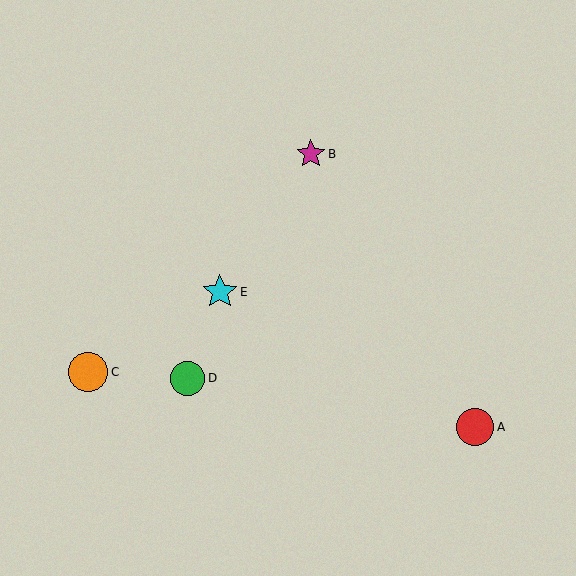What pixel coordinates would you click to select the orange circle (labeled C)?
Click at (88, 372) to select the orange circle C.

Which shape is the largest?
The orange circle (labeled C) is the largest.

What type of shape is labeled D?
Shape D is a green circle.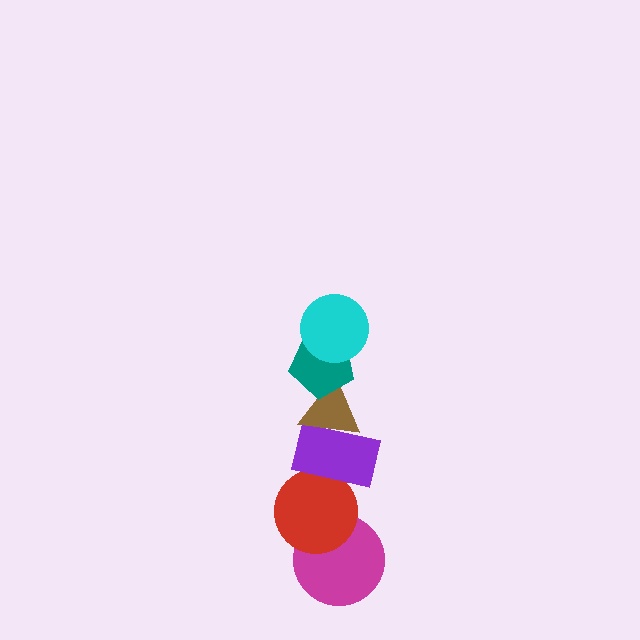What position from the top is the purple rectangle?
The purple rectangle is 4th from the top.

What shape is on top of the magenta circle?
The red circle is on top of the magenta circle.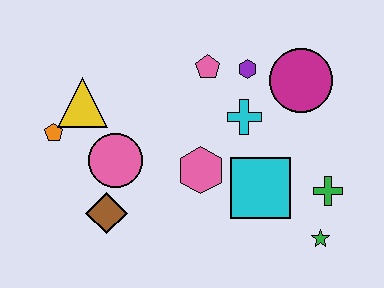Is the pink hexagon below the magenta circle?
Yes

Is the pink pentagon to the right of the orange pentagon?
Yes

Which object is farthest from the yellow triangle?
The green star is farthest from the yellow triangle.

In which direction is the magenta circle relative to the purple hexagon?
The magenta circle is to the right of the purple hexagon.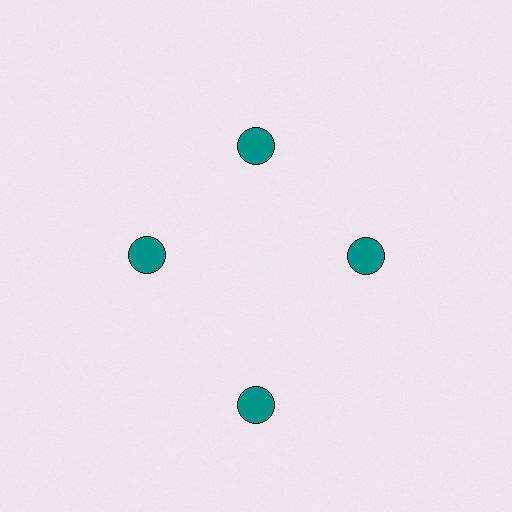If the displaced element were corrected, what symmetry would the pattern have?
It would have 4-fold rotational symmetry — the pattern would map onto itself every 90 degrees.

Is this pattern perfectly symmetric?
No. The 4 teal circles are arranged in a ring, but one element near the 6 o'clock position is pushed outward from the center, breaking the 4-fold rotational symmetry.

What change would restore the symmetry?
The symmetry would be restored by moving it inward, back onto the ring so that all 4 circles sit at equal angles and equal distance from the center.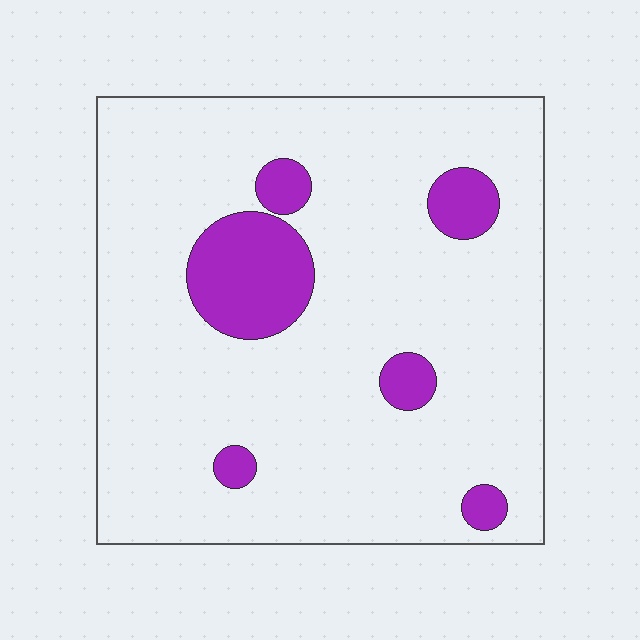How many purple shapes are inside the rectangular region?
6.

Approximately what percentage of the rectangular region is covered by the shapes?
Approximately 15%.